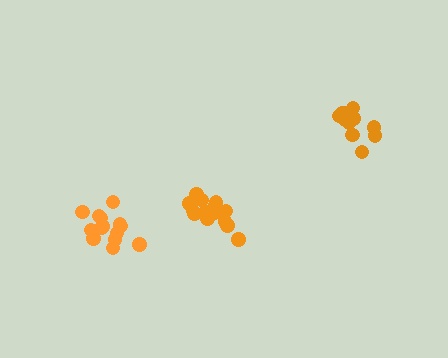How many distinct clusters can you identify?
There are 3 distinct clusters.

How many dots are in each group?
Group 1: 14 dots, Group 2: 16 dots, Group 3: 11 dots (41 total).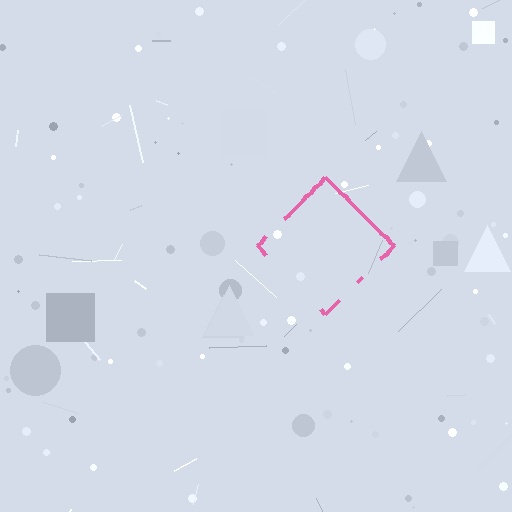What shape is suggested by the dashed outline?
The dashed outline suggests a diamond.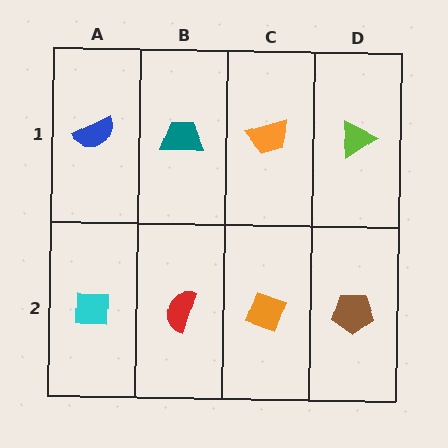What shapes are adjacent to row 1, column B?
A red semicircle (row 2, column B), a blue semicircle (row 1, column A), an orange trapezoid (row 1, column C).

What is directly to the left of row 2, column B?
A cyan square.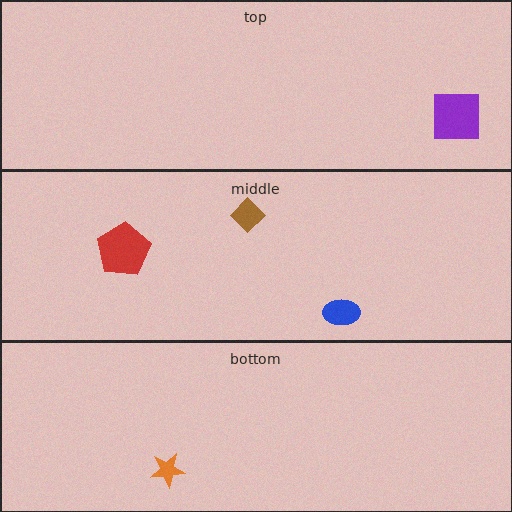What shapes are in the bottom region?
The orange star.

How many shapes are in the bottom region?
1.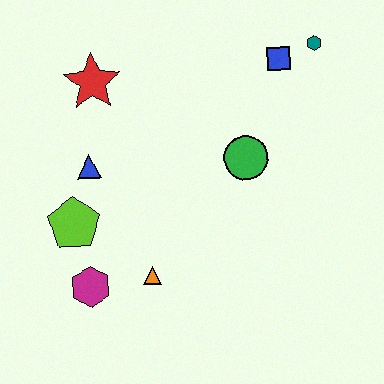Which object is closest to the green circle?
The blue square is closest to the green circle.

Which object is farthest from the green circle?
The magenta hexagon is farthest from the green circle.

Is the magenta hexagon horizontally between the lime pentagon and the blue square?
Yes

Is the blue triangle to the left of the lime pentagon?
No